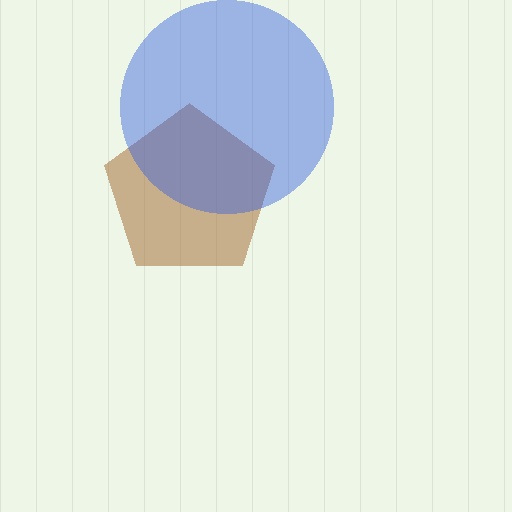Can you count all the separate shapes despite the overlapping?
Yes, there are 2 separate shapes.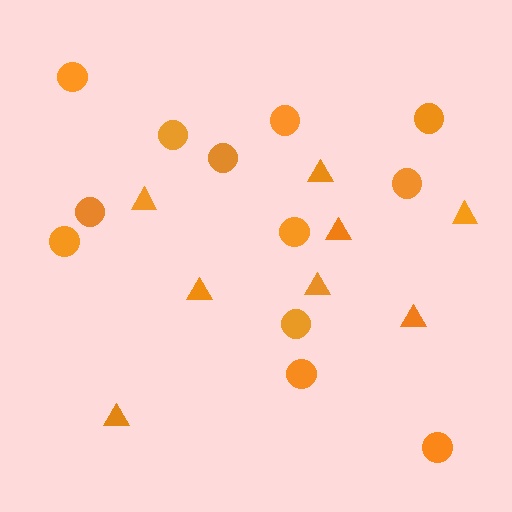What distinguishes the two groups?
There are 2 groups: one group of triangles (8) and one group of circles (12).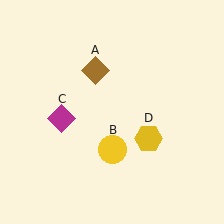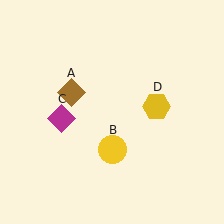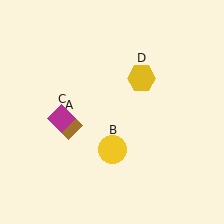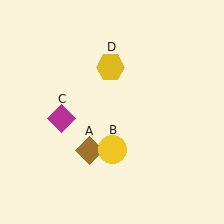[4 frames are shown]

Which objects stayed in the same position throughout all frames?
Yellow circle (object B) and magenta diamond (object C) remained stationary.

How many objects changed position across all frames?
2 objects changed position: brown diamond (object A), yellow hexagon (object D).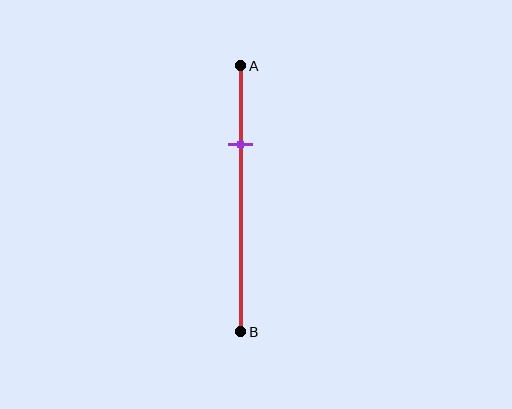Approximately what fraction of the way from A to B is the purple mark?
The purple mark is approximately 30% of the way from A to B.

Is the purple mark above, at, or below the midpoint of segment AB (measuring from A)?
The purple mark is above the midpoint of segment AB.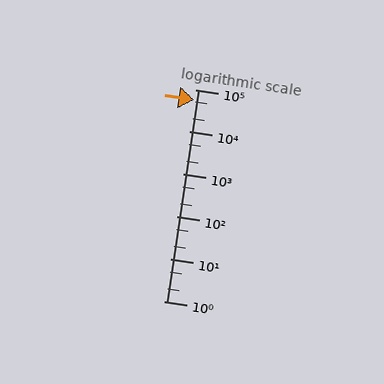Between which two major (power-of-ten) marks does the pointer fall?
The pointer is between 10000 and 100000.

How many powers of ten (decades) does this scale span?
The scale spans 5 decades, from 1 to 100000.